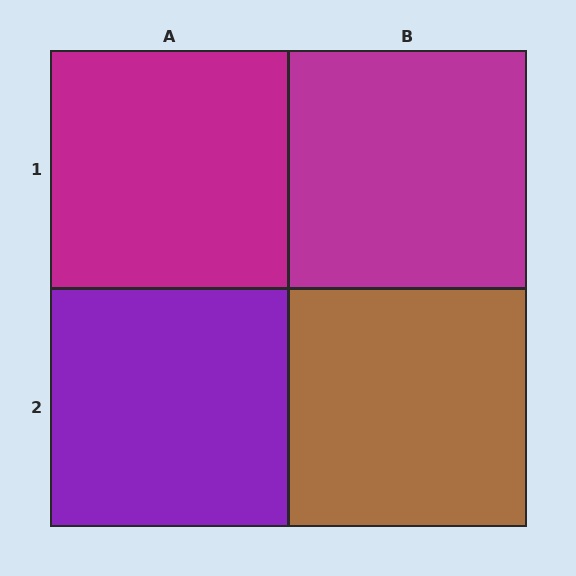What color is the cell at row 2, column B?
Brown.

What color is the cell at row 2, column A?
Purple.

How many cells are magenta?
2 cells are magenta.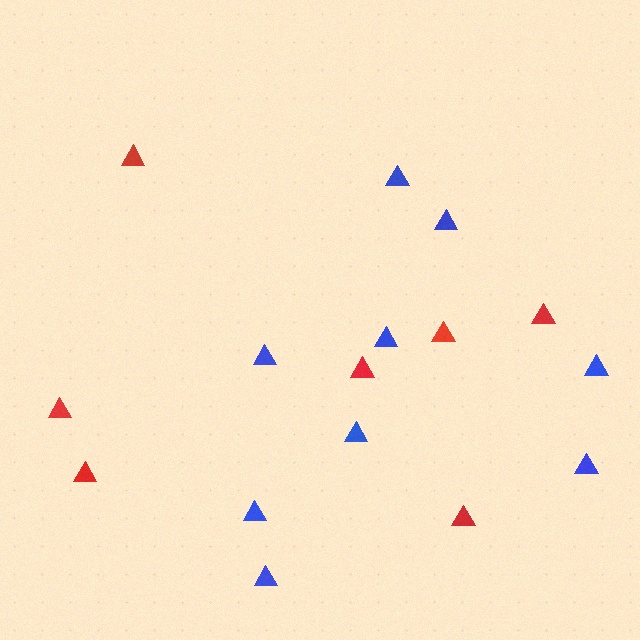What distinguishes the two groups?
There are 2 groups: one group of blue triangles (9) and one group of red triangles (7).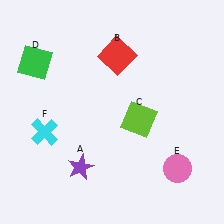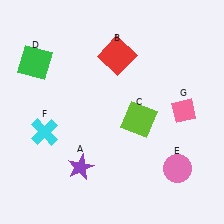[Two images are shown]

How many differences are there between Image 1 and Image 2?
There is 1 difference between the two images.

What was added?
A pink diamond (G) was added in Image 2.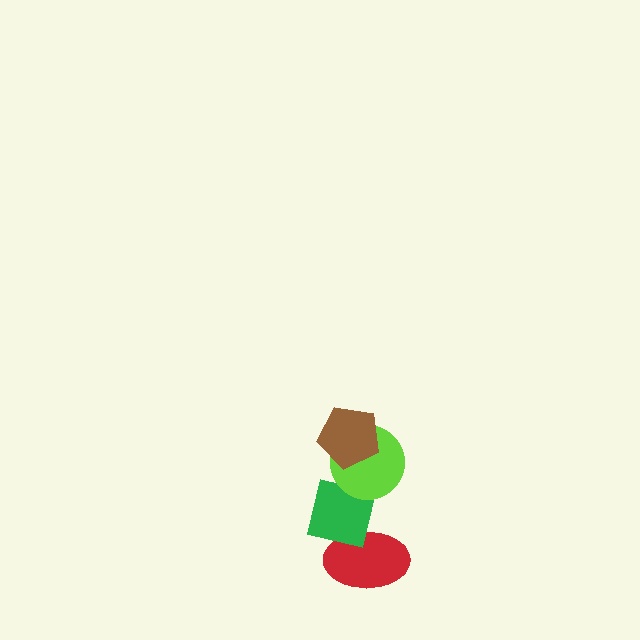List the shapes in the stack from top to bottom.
From top to bottom: the brown pentagon, the lime circle, the green square, the red ellipse.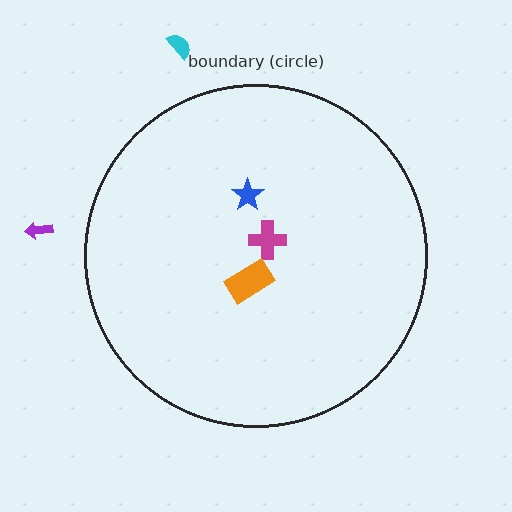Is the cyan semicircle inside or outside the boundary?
Outside.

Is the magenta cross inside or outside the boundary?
Inside.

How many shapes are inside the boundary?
3 inside, 2 outside.